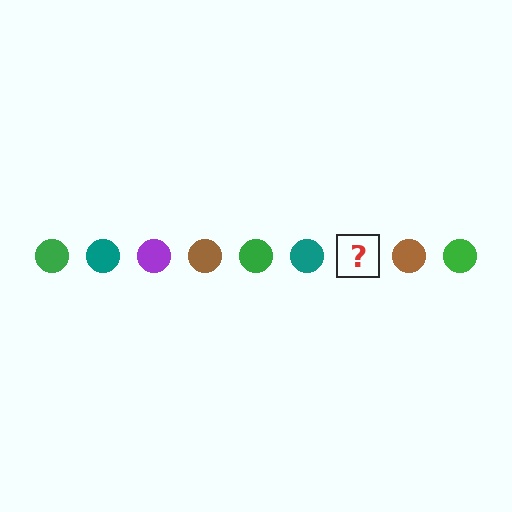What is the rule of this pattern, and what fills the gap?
The rule is that the pattern cycles through green, teal, purple, brown circles. The gap should be filled with a purple circle.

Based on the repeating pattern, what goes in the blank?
The blank should be a purple circle.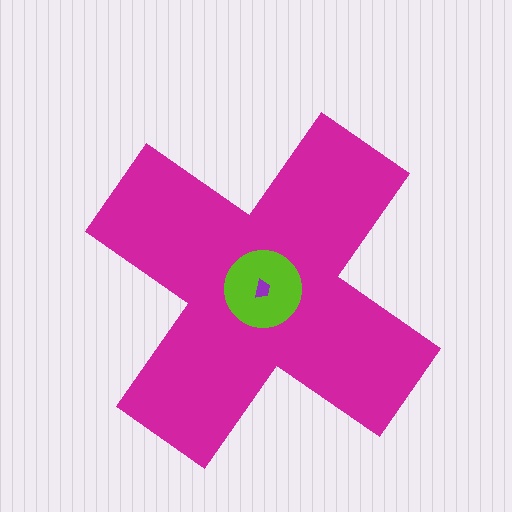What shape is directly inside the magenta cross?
The lime circle.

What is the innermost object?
The purple trapezoid.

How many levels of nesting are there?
3.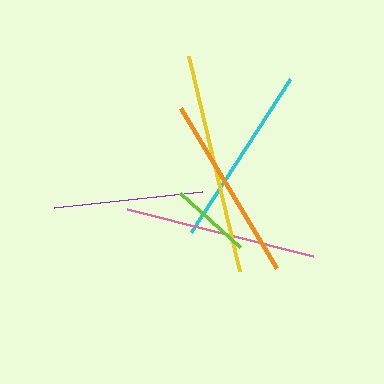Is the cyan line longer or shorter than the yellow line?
The yellow line is longer than the cyan line.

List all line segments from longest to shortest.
From longest to shortest: yellow, pink, orange, cyan, purple, lime.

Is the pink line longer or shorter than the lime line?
The pink line is longer than the lime line.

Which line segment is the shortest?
The lime line is the shortest at approximately 81 pixels.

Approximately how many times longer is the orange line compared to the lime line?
The orange line is approximately 2.3 times the length of the lime line.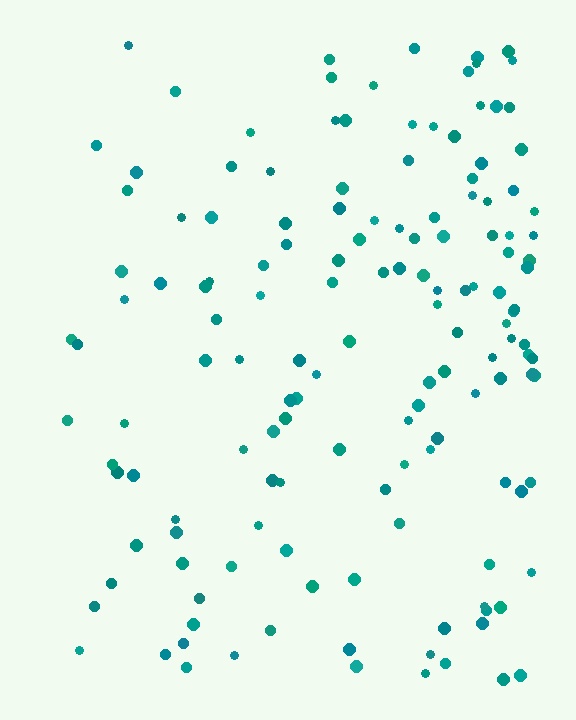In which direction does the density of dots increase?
From left to right, with the right side densest.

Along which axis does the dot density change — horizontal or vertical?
Horizontal.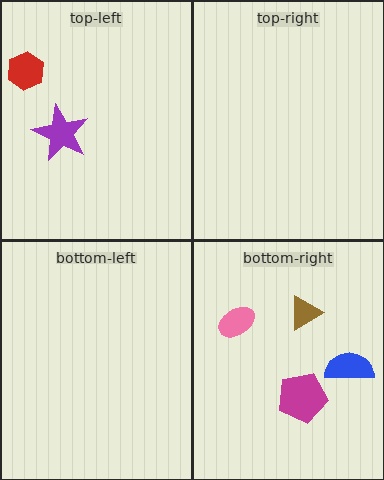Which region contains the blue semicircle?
The bottom-right region.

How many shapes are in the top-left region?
2.